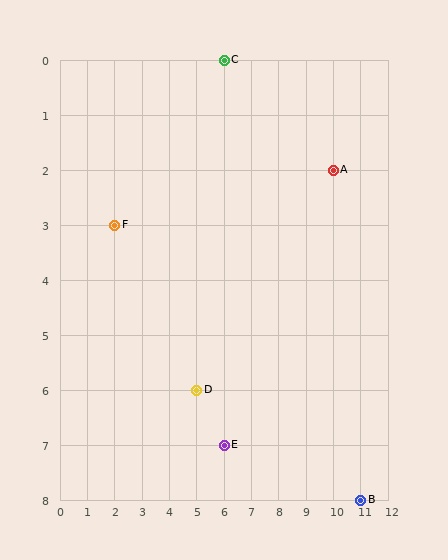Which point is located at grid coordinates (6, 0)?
Point C is at (6, 0).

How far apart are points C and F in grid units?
Points C and F are 4 columns and 3 rows apart (about 5.0 grid units diagonally).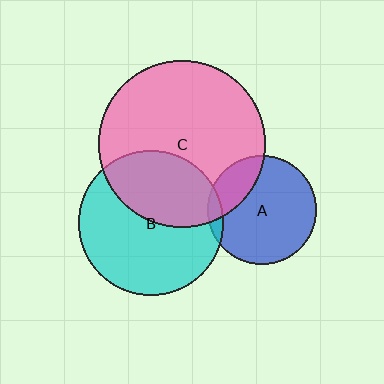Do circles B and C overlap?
Yes.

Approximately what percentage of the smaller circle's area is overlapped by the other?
Approximately 40%.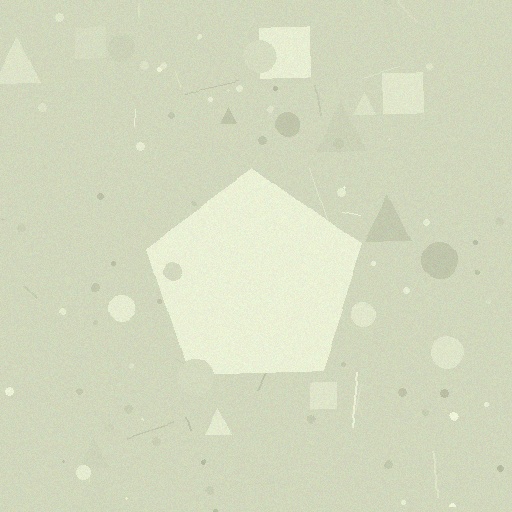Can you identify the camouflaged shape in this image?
The camouflaged shape is a pentagon.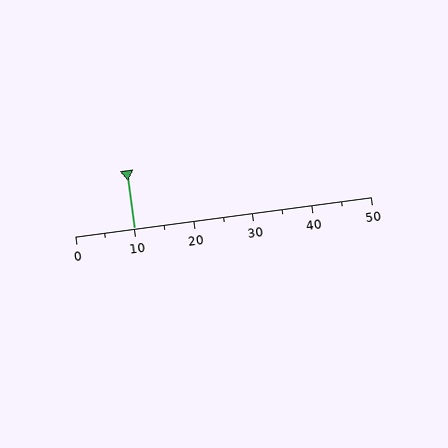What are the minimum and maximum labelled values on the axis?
The axis runs from 0 to 50.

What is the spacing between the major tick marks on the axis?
The major ticks are spaced 10 apart.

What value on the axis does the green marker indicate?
The marker indicates approximately 10.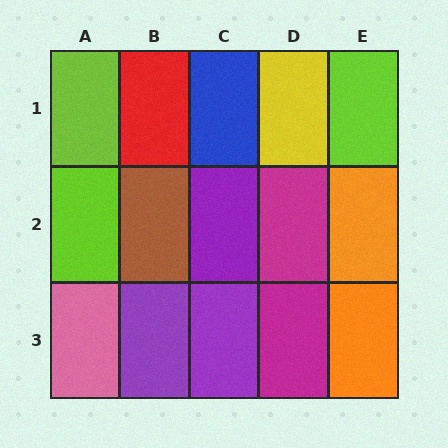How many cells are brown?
1 cell is brown.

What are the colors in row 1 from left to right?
Lime, red, blue, yellow, lime.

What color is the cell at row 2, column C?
Purple.